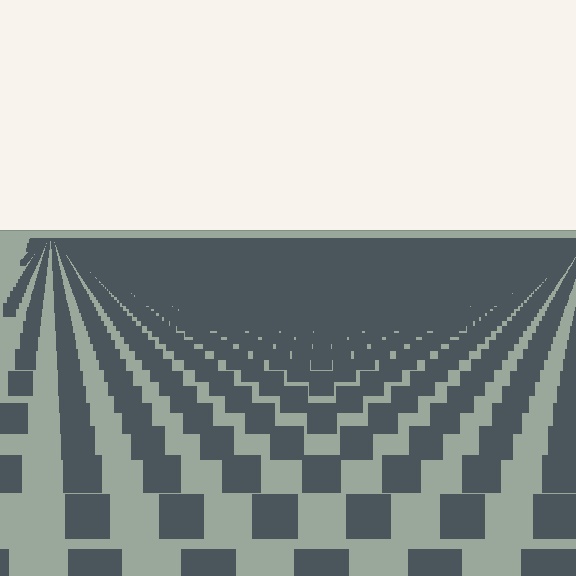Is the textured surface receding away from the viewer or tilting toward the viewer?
The surface is receding away from the viewer. Texture elements get smaller and denser toward the top.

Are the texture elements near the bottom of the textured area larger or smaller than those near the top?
Larger. Near the bottom, elements are closer to the viewer and appear at a bigger on-screen size.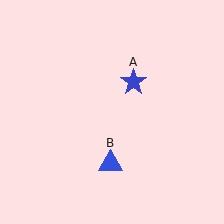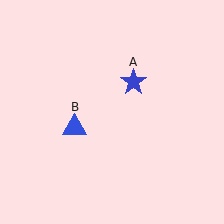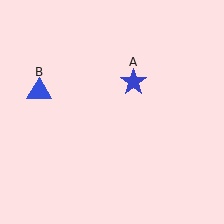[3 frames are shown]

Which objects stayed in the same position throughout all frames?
Blue star (object A) remained stationary.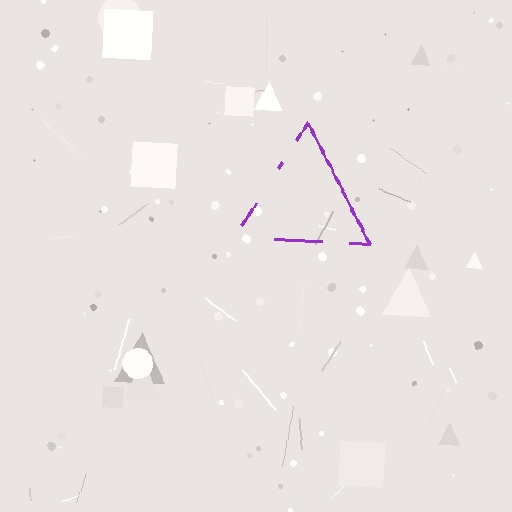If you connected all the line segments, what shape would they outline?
They would outline a triangle.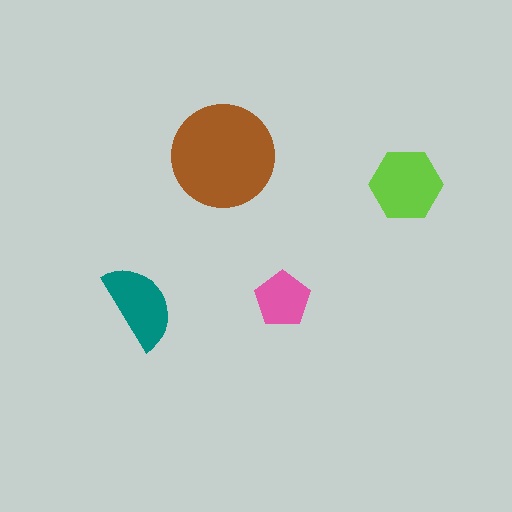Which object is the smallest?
The pink pentagon.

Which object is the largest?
The brown circle.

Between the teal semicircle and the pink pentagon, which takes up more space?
The teal semicircle.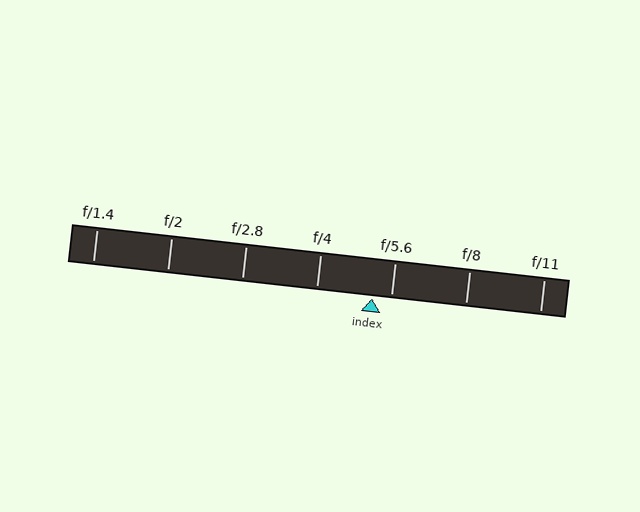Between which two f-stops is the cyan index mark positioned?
The index mark is between f/4 and f/5.6.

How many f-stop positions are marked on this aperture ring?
There are 7 f-stop positions marked.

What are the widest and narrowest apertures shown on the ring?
The widest aperture shown is f/1.4 and the narrowest is f/11.